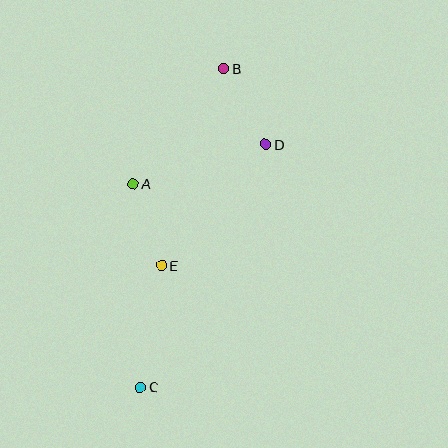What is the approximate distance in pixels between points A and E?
The distance between A and E is approximately 87 pixels.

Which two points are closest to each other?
Points B and D are closest to each other.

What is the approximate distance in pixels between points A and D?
The distance between A and D is approximately 138 pixels.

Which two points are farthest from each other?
Points B and C are farthest from each other.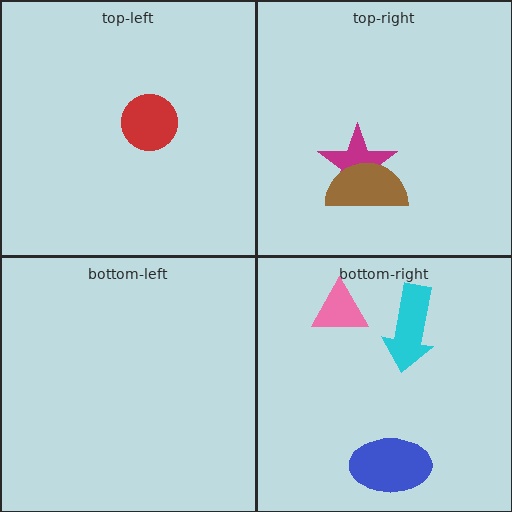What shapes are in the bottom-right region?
The pink triangle, the blue ellipse, the cyan arrow.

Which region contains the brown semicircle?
The top-right region.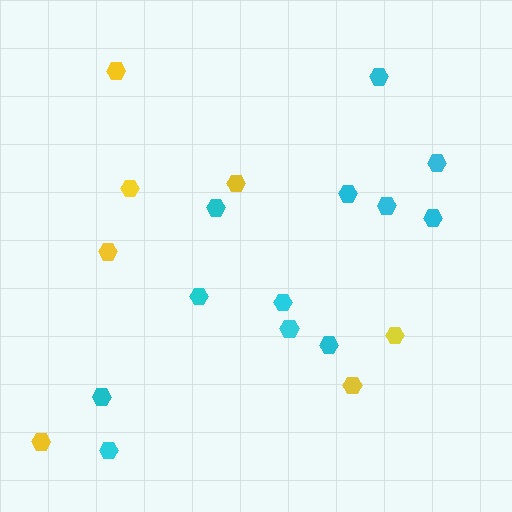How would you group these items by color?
There are 2 groups: one group of yellow hexagons (7) and one group of cyan hexagons (12).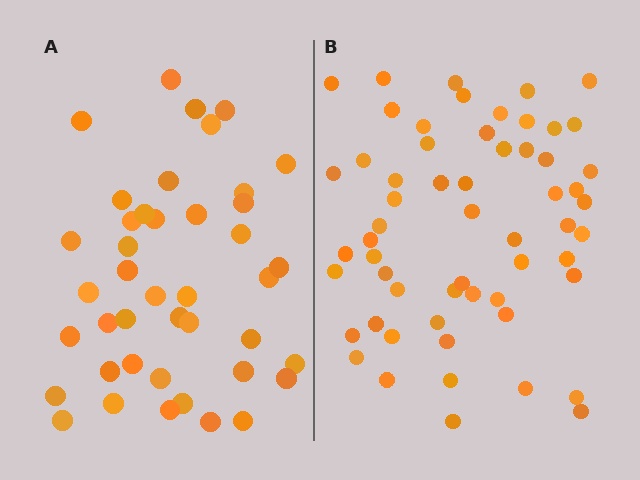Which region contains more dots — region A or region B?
Region B (the right region) has more dots.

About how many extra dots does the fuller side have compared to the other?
Region B has approximately 15 more dots than region A.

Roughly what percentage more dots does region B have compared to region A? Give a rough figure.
About 40% more.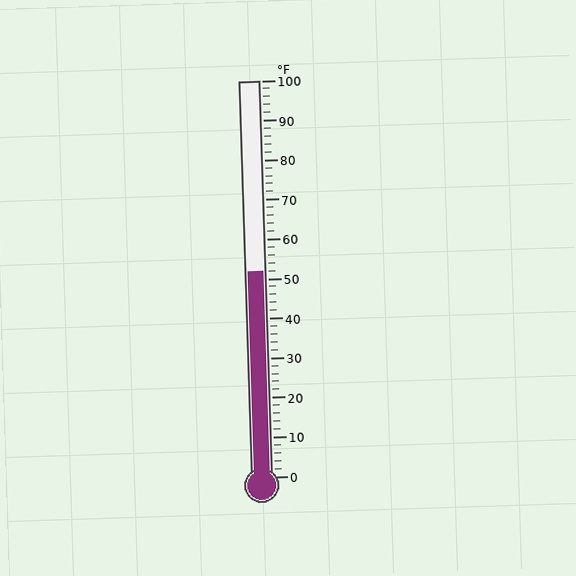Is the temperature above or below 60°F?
The temperature is below 60°F.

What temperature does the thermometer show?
The thermometer shows approximately 52°F.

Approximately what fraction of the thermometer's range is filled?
The thermometer is filled to approximately 50% of its range.